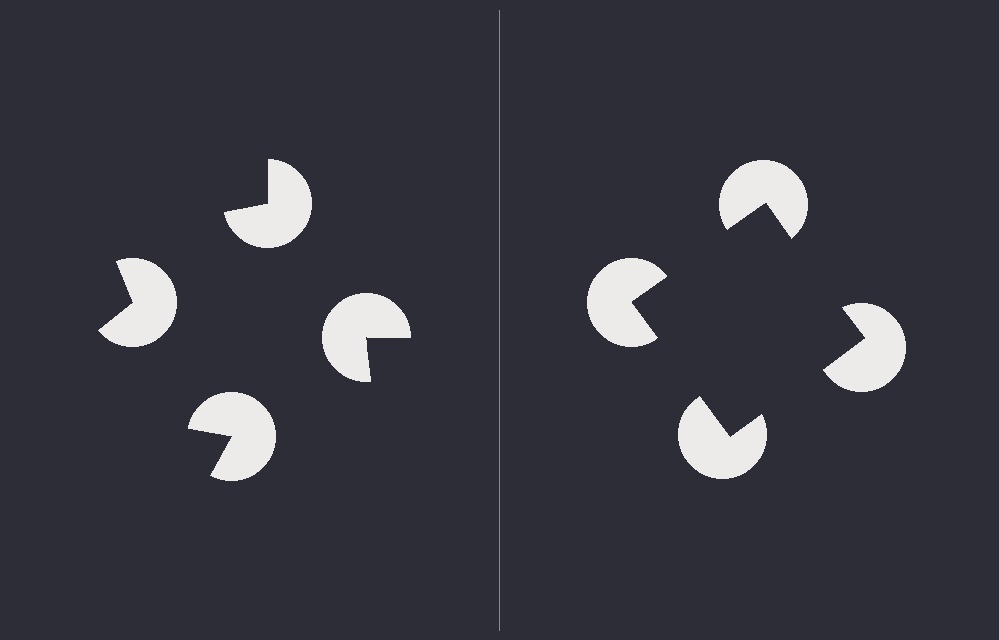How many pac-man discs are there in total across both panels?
8 — 4 on each side.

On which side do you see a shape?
An illusory square appears on the right side. On the left side the wedge cuts are rotated, so no coherent shape forms.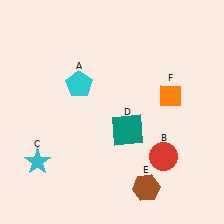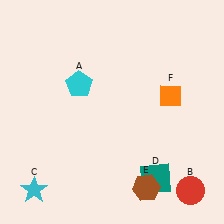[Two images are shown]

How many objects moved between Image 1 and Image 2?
3 objects moved between the two images.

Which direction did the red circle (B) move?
The red circle (B) moved down.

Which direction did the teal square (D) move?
The teal square (D) moved down.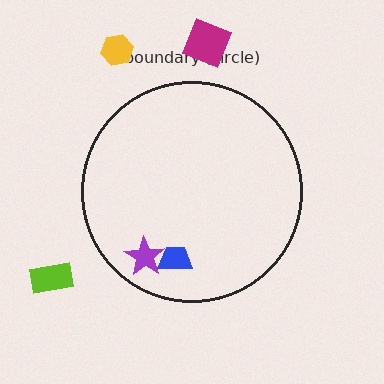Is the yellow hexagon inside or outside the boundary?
Outside.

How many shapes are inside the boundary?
2 inside, 3 outside.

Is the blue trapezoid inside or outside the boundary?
Inside.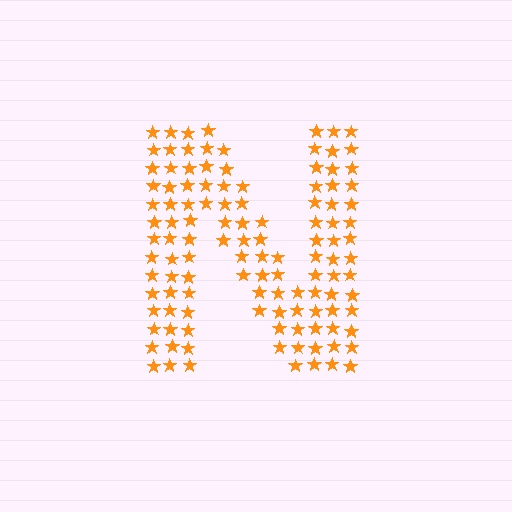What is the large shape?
The large shape is the letter N.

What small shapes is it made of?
It is made of small stars.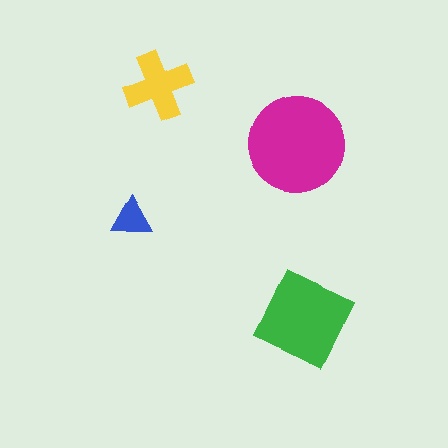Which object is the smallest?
The blue triangle.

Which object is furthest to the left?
The blue triangle is leftmost.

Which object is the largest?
The magenta circle.